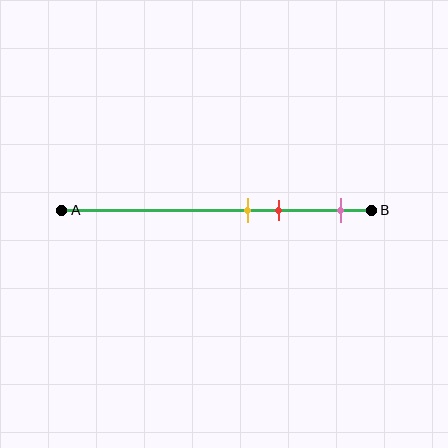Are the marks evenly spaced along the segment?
No, the marks are not evenly spaced.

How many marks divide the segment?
There are 3 marks dividing the segment.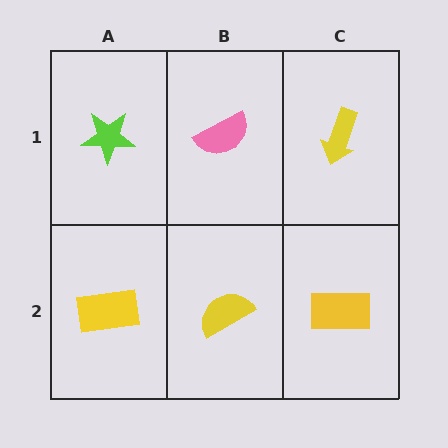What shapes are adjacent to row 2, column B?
A pink semicircle (row 1, column B), a yellow rectangle (row 2, column A), a yellow rectangle (row 2, column C).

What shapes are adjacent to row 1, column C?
A yellow rectangle (row 2, column C), a pink semicircle (row 1, column B).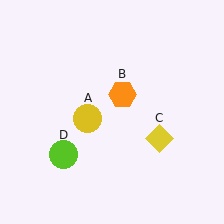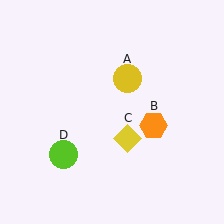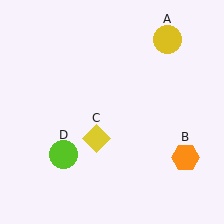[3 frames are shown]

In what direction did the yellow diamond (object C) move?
The yellow diamond (object C) moved left.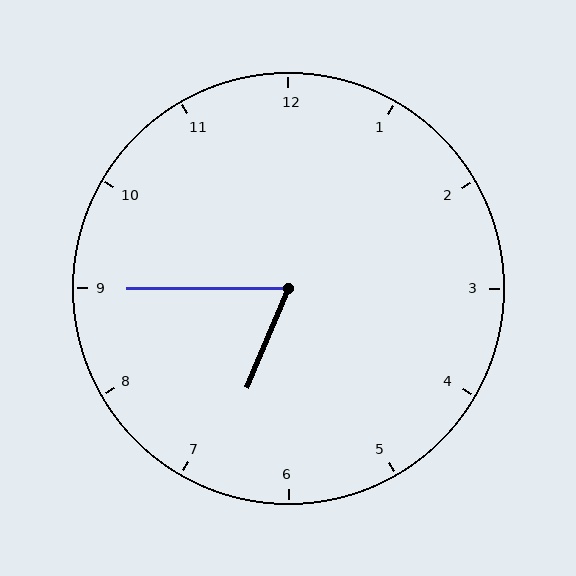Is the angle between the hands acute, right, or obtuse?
It is acute.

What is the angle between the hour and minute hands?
Approximately 68 degrees.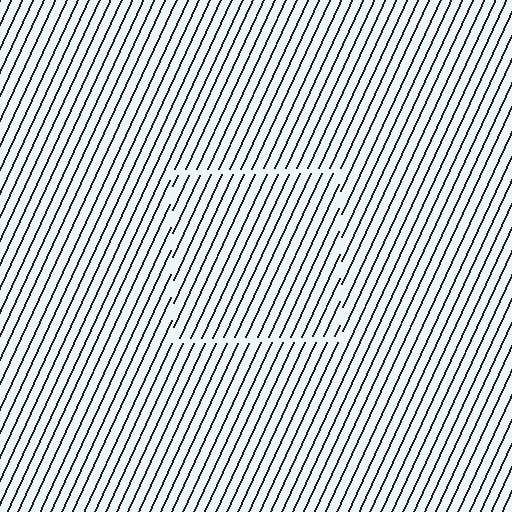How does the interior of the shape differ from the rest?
The interior of the shape contains the same grating, shifted by half a period — the contour is defined by the phase discontinuity where line-ends from the inner and outer gratings abut.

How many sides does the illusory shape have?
4 sides — the line-ends trace a square.